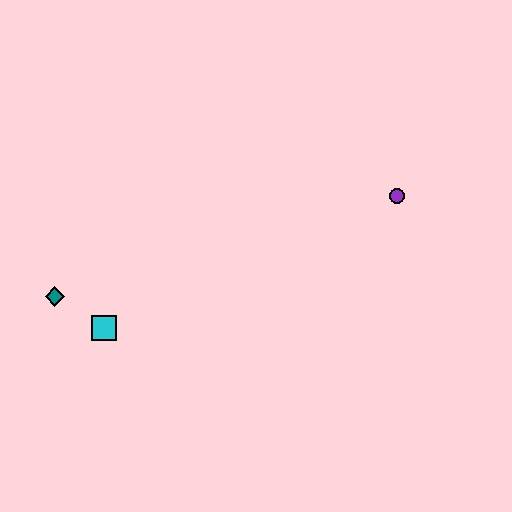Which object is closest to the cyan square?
The teal diamond is closest to the cyan square.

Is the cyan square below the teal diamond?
Yes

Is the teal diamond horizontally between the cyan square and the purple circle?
No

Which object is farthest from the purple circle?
The teal diamond is farthest from the purple circle.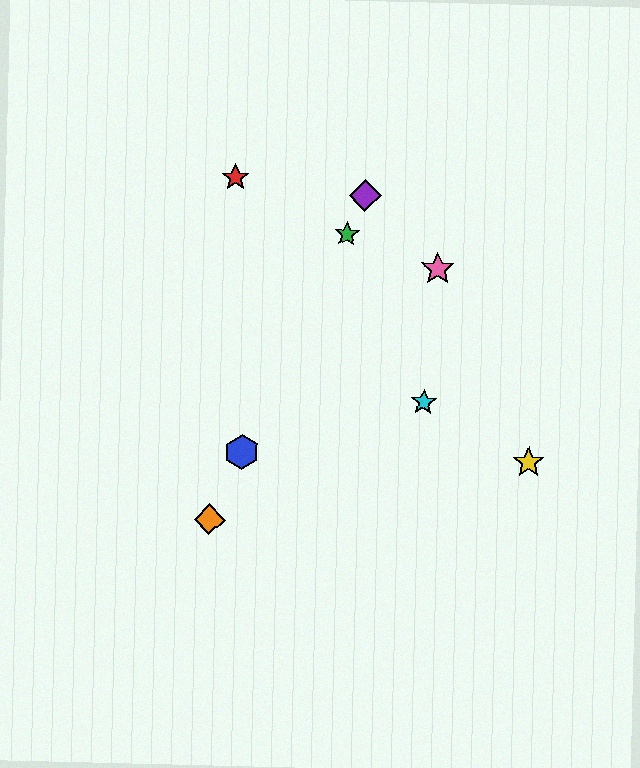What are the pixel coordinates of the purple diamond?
The purple diamond is at (365, 196).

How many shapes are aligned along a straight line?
4 shapes (the blue hexagon, the green star, the purple diamond, the orange diamond) are aligned along a straight line.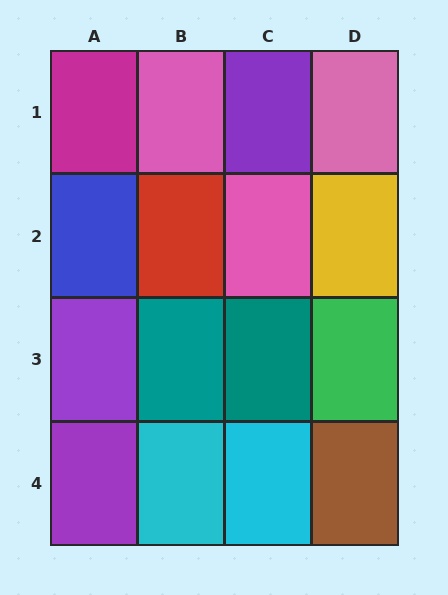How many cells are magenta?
1 cell is magenta.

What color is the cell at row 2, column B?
Red.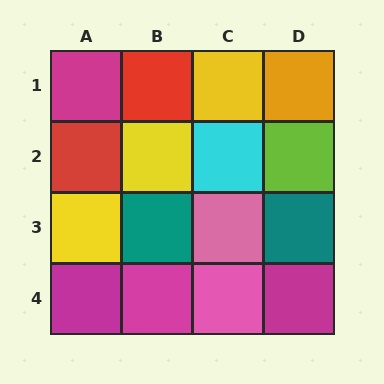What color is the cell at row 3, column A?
Yellow.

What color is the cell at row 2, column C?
Cyan.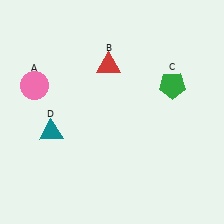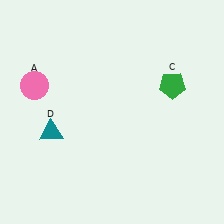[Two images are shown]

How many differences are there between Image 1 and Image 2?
There is 1 difference between the two images.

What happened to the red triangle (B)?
The red triangle (B) was removed in Image 2. It was in the top-left area of Image 1.